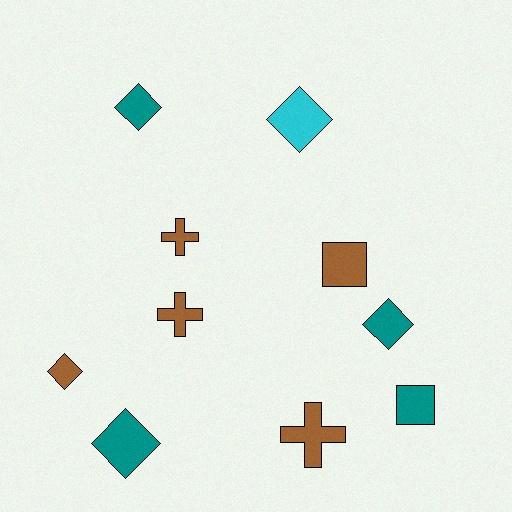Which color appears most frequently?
Brown, with 5 objects.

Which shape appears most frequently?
Diamond, with 5 objects.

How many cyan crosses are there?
There are no cyan crosses.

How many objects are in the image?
There are 10 objects.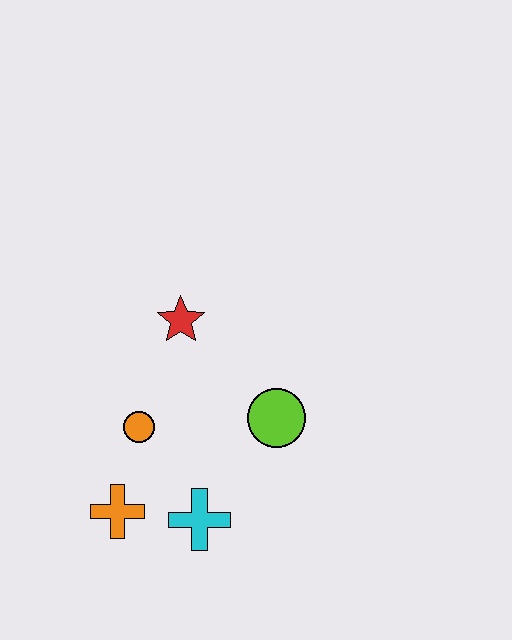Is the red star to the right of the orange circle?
Yes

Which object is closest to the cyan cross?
The orange cross is closest to the cyan cross.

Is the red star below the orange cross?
No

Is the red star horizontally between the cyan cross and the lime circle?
No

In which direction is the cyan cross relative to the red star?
The cyan cross is below the red star.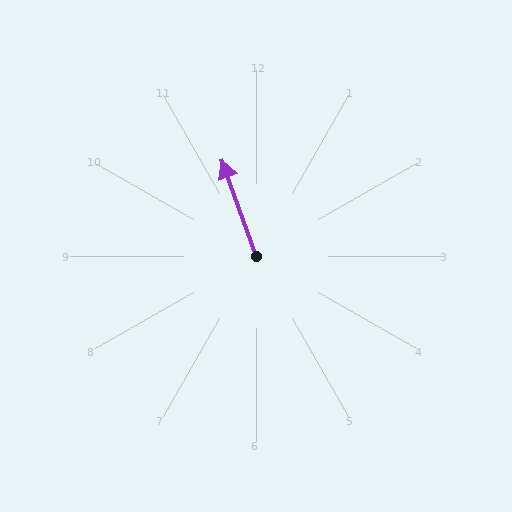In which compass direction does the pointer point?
North.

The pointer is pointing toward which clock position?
Roughly 11 o'clock.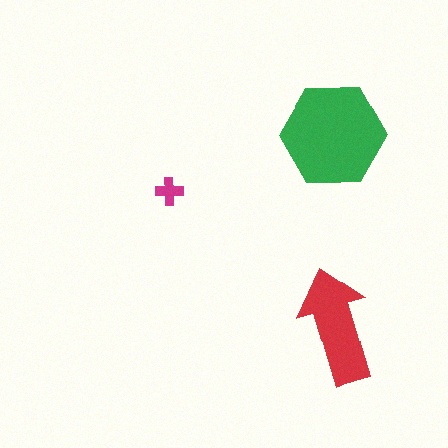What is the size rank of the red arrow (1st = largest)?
2nd.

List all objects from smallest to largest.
The magenta cross, the red arrow, the green hexagon.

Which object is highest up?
The green hexagon is topmost.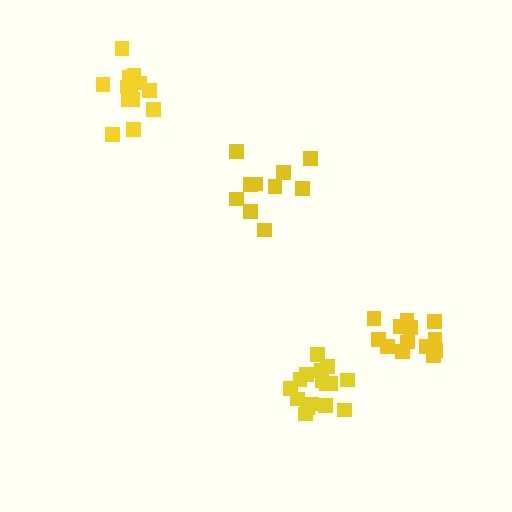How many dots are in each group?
Group 1: 13 dots, Group 2: 10 dots, Group 3: 16 dots, Group 4: 14 dots (53 total).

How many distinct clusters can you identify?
There are 4 distinct clusters.